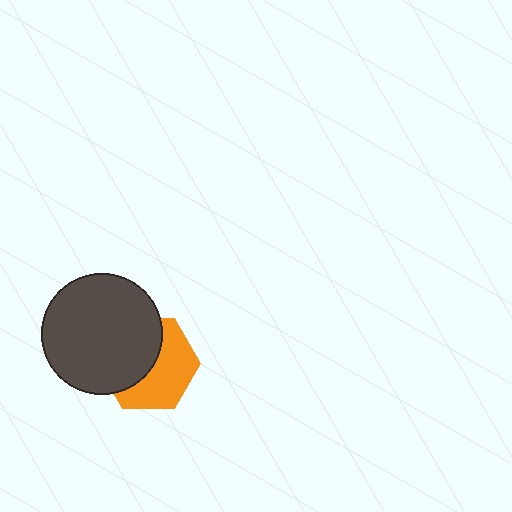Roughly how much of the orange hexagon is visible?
About half of it is visible (roughly 51%).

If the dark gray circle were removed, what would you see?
You would see the complete orange hexagon.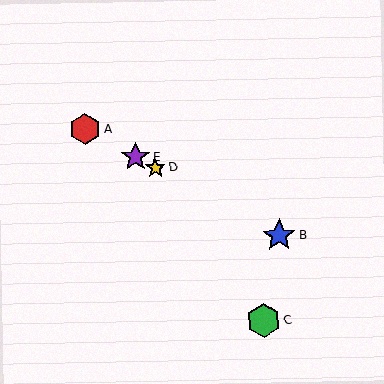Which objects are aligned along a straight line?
Objects A, B, D, E are aligned along a straight line.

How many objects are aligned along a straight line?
4 objects (A, B, D, E) are aligned along a straight line.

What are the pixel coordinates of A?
Object A is at (85, 129).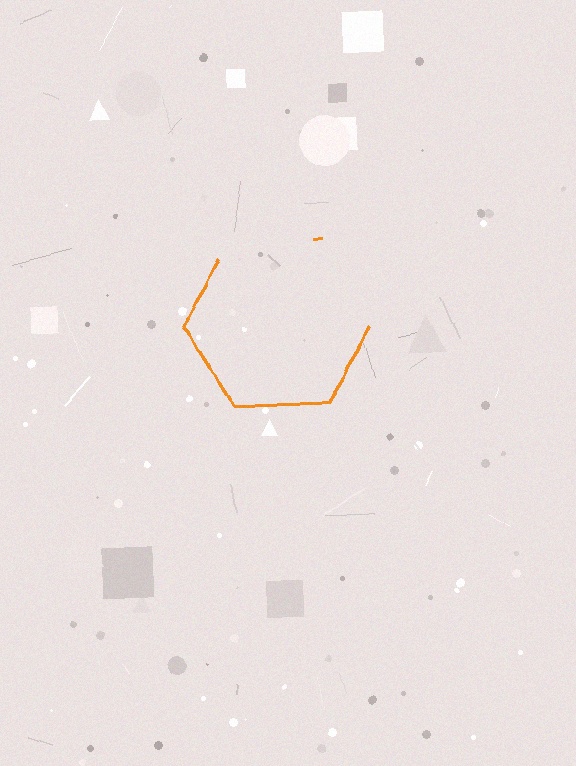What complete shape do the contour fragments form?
The contour fragments form a hexagon.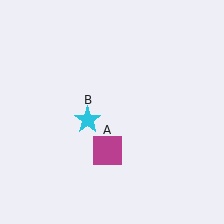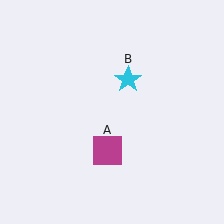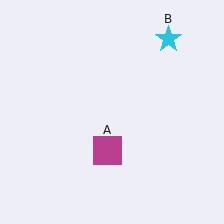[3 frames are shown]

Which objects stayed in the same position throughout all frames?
Magenta square (object A) remained stationary.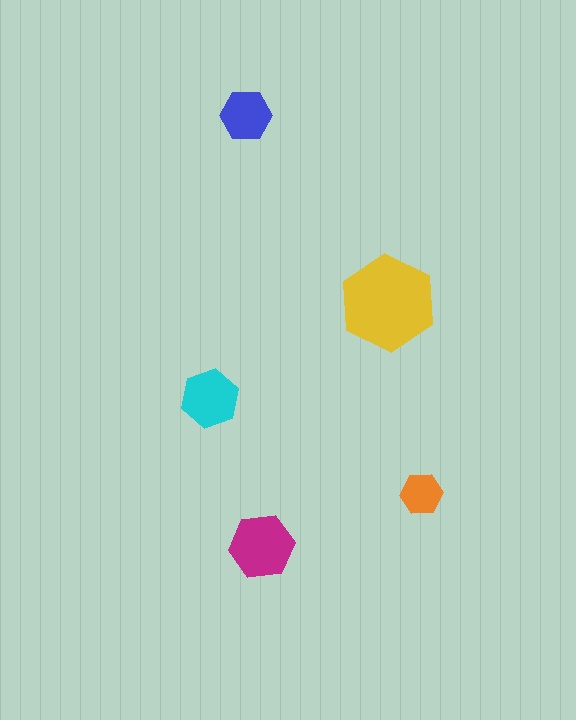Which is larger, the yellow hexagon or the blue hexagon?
The yellow one.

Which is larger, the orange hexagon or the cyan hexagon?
The cyan one.